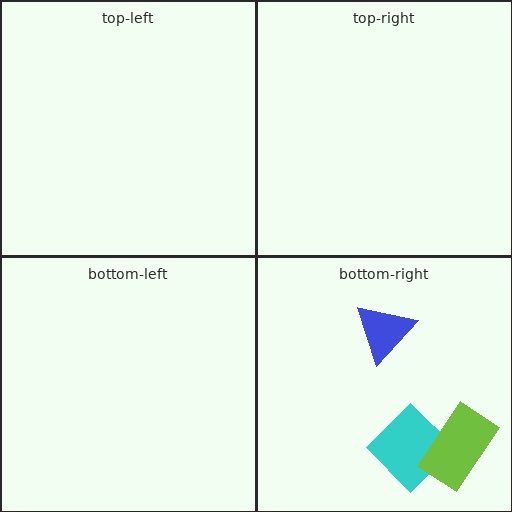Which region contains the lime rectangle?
The bottom-right region.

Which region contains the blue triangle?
The bottom-right region.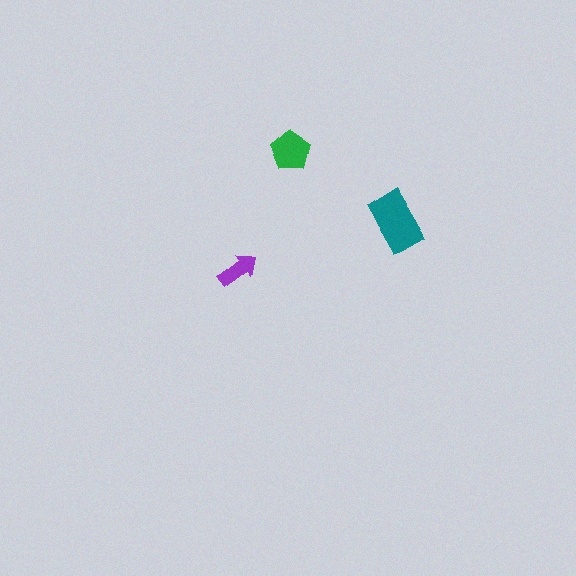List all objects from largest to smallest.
The teal rectangle, the green pentagon, the purple arrow.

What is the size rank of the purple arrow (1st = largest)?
3rd.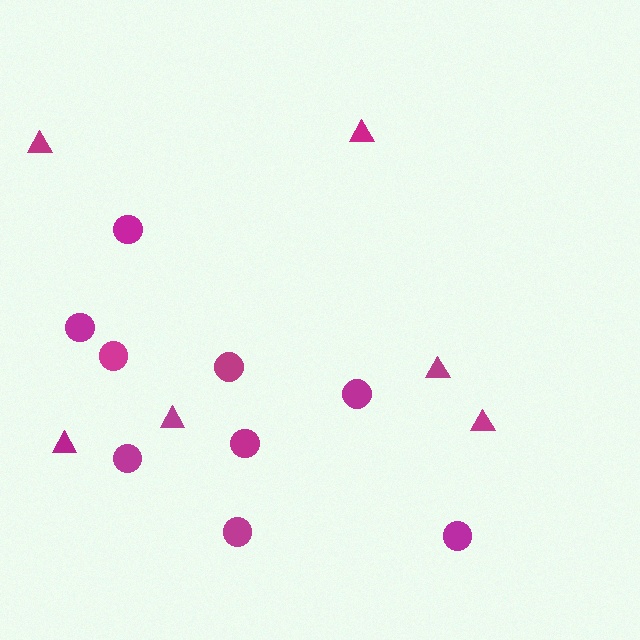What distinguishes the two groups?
There are 2 groups: one group of triangles (6) and one group of circles (9).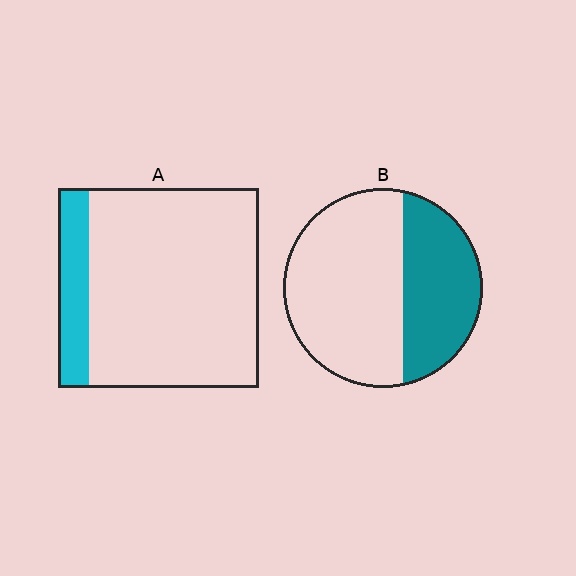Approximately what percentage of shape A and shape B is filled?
A is approximately 15% and B is approximately 35%.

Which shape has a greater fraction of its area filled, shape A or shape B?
Shape B.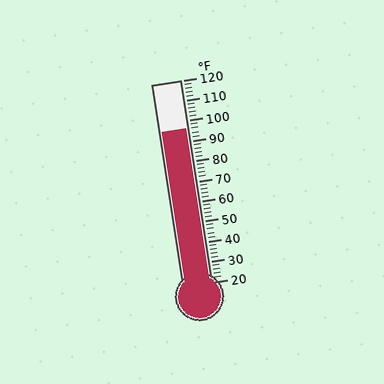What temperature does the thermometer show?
The thermometer shows approximately 96°F.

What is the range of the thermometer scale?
The thermometer scale ranges from 20°F to 120°F.